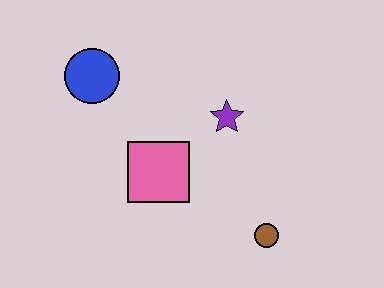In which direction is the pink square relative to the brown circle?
The pink square is to the left of the brown circle.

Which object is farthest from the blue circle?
The brown circle is farthest from the blue circle.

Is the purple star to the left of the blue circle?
No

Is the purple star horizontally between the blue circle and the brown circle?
Yes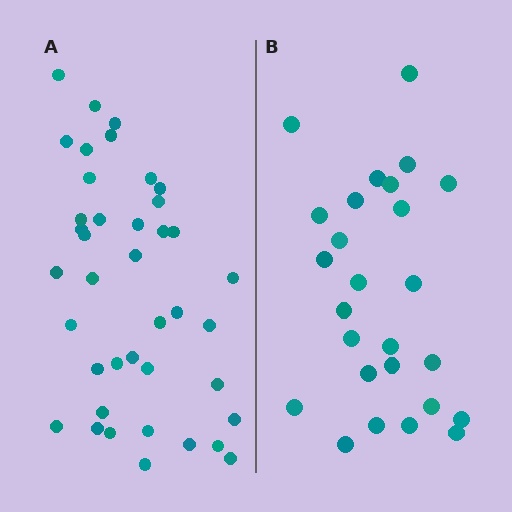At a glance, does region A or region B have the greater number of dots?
Region A (the left region) has more dots.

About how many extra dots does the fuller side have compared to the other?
Region A has approximately 15 more dots than region B.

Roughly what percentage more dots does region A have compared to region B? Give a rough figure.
About 55% more.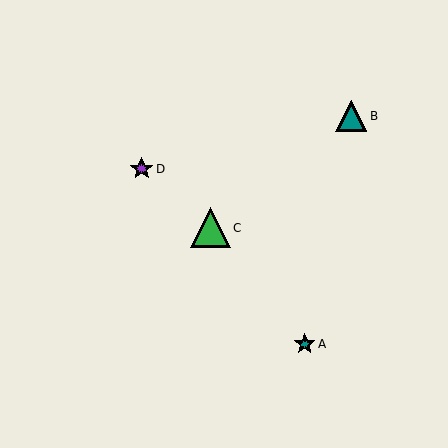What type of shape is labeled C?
Shape C is a green triangle.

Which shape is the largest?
The green triangle (labeled C) is the largest.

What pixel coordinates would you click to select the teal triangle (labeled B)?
Click at (351, 116) to select the teal triangle B.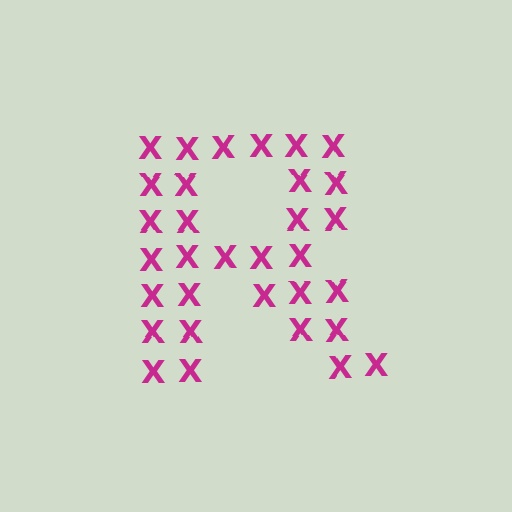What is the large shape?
The large shape is the letter R.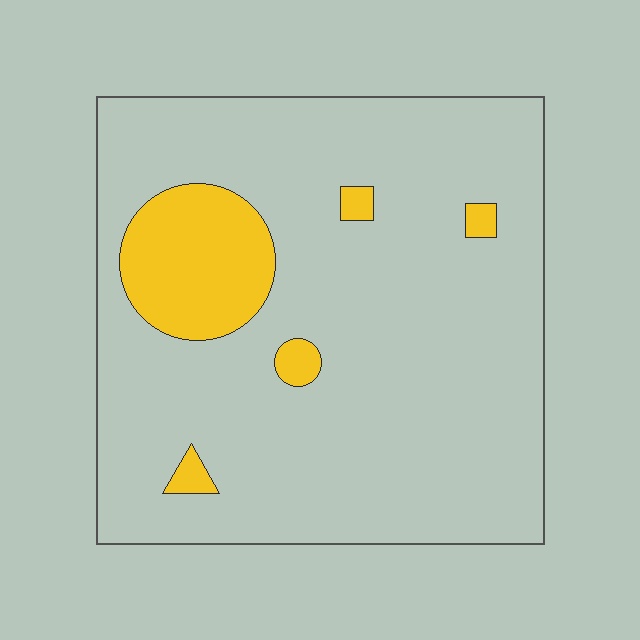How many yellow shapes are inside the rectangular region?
5.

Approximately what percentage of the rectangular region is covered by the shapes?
Approximately 10%.